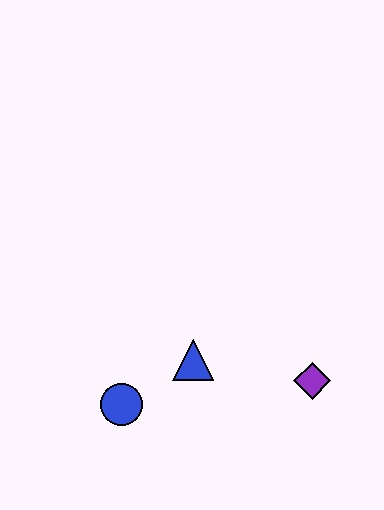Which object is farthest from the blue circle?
The purple diamond is farthest from the blue circle.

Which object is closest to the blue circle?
The blue triangle is closest to the blue circle.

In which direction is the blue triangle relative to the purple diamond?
The blue triangle is to the left of the purple diamond.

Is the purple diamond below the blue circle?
No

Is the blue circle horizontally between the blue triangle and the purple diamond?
No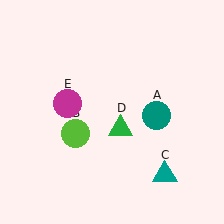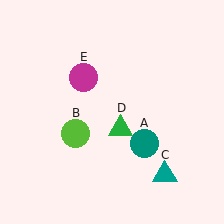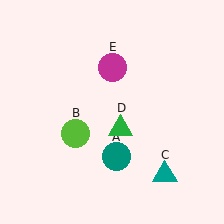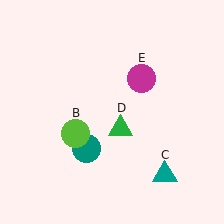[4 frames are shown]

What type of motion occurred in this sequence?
The teal circle (object A), magenta circle (object E) rotated clockwise around the center of the scene.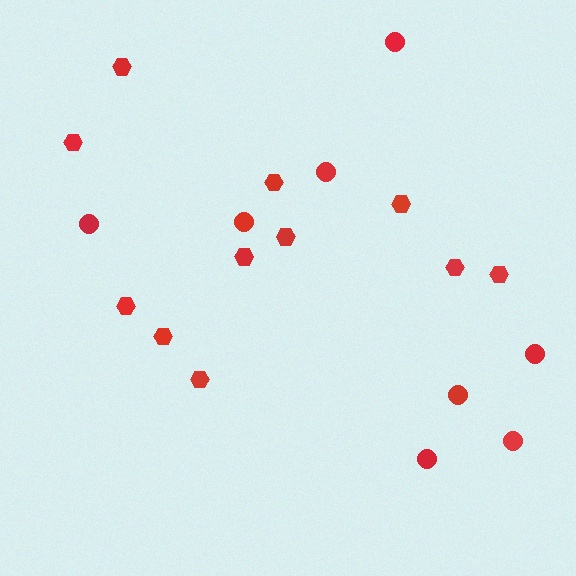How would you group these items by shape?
There are 2 groups: one group of circles (8) and one group of hexagons (11).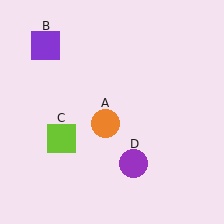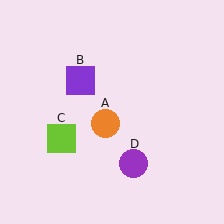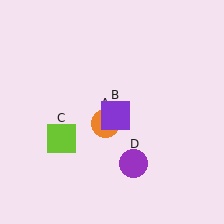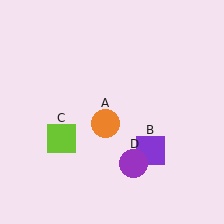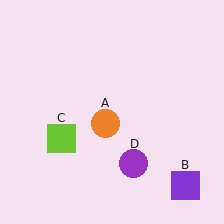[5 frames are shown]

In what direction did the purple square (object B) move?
The purple square (object B) moved down and to the right.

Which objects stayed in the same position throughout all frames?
Orange circle (object A) and lime square (object C) and purple circle (object D) remained stationary.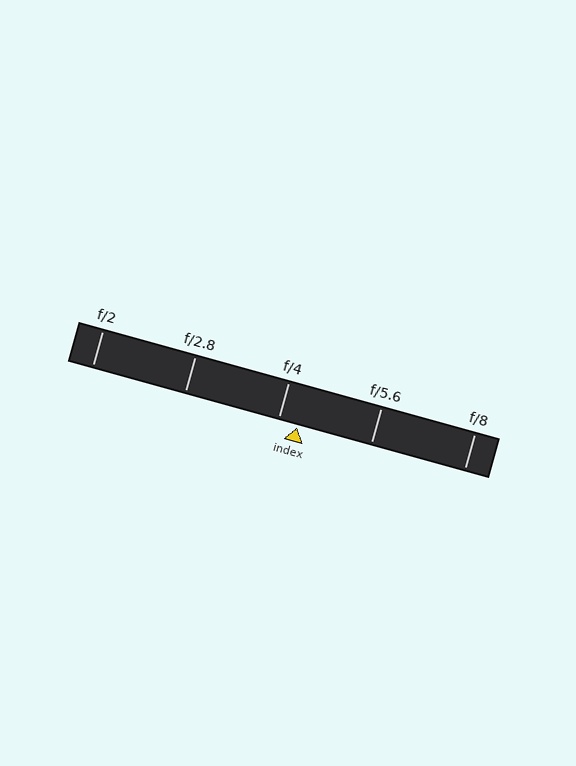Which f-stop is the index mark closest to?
The index mark is closest to f/4.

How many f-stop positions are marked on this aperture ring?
There are 5 f-stop positions marked.